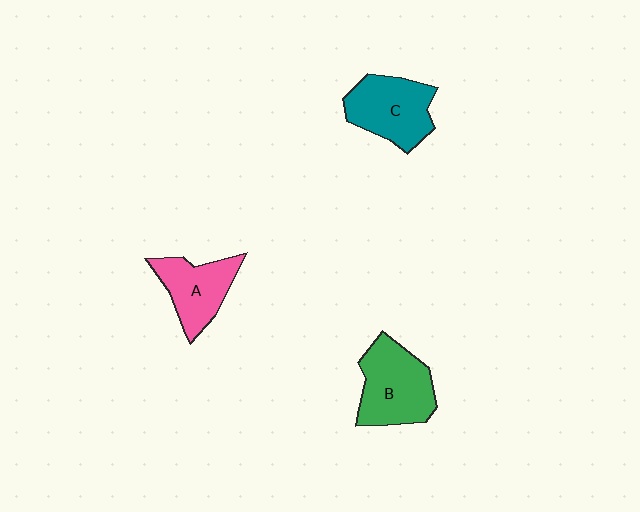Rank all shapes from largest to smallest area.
From largest to smallest: B (green), C (teal), A (pink).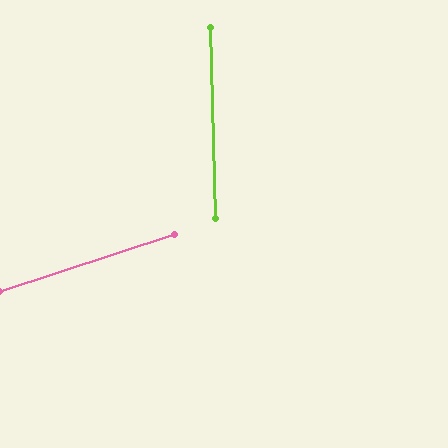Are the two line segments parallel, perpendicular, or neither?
Neither parallel nor perpendicular — they differ by about 73°.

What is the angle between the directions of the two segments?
Approximately 73 degrees.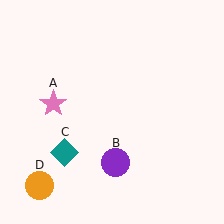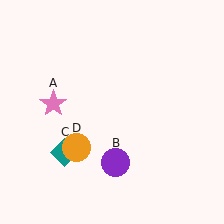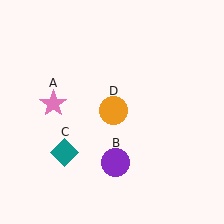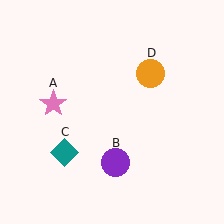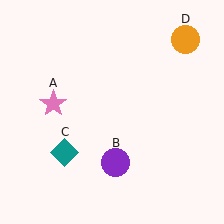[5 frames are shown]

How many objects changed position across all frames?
1 object changed position: orange circle (object D).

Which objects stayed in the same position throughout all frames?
Pink star (object A) and purple circle (object B) and teal diamond (object C) remained stationary.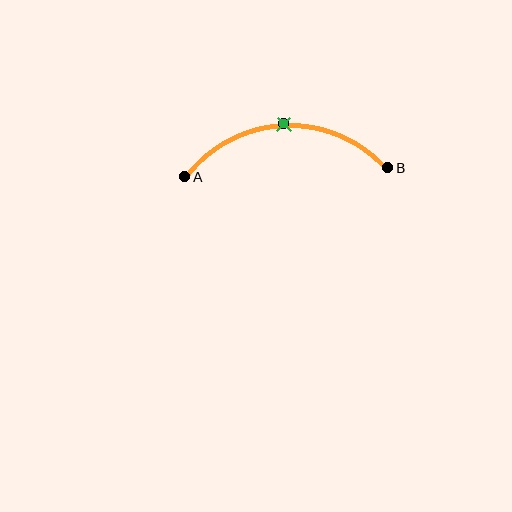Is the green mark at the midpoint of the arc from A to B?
Yes. The green mark lies on the arc at equal arc-length from both A and B — it is the arc midpoint.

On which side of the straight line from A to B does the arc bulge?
The arc bulges above the straight line connecting A and B.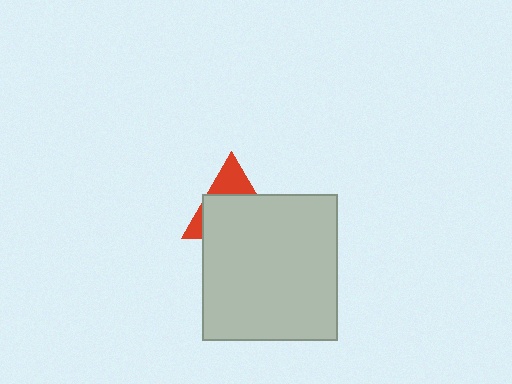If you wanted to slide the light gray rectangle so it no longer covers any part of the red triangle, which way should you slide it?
Slide it down — that is the most direct way to separate the two shapes.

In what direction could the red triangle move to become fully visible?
The red triangle could move up. That would shift it out from behind the light gray rectangle entirely.